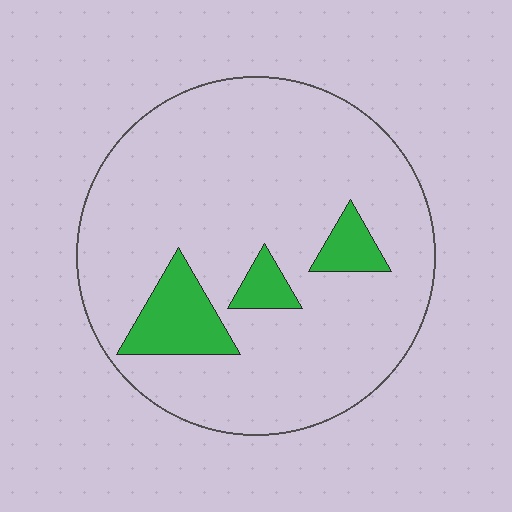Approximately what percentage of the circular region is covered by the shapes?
Approximately 10%.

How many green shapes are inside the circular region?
3.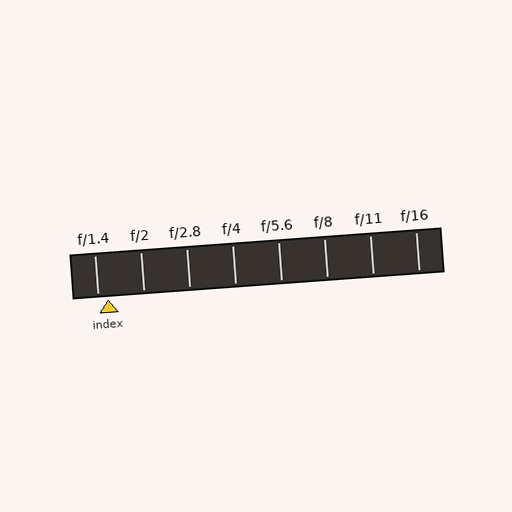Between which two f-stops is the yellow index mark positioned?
The index mark is between f/1.4 and f/2.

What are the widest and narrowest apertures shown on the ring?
The widest aperture shown is f/1.4 and the narrowest is f/16.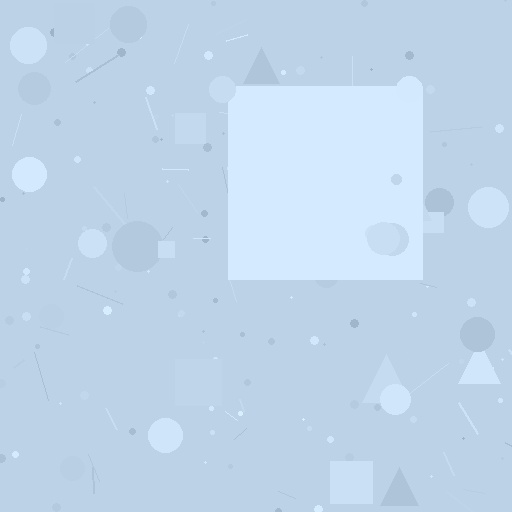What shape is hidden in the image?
A square is hidden in the image.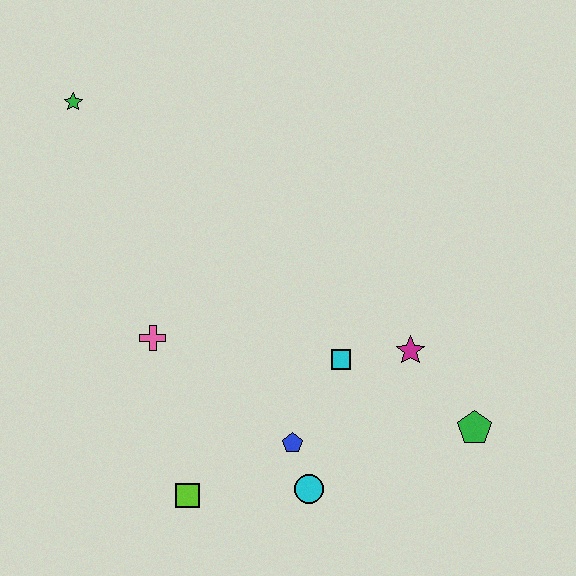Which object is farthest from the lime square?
The green star is farthest from the lime square.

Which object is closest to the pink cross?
The lime square is closest to the pink cross.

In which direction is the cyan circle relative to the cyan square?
The cyan circle is below the cyan square.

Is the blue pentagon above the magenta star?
No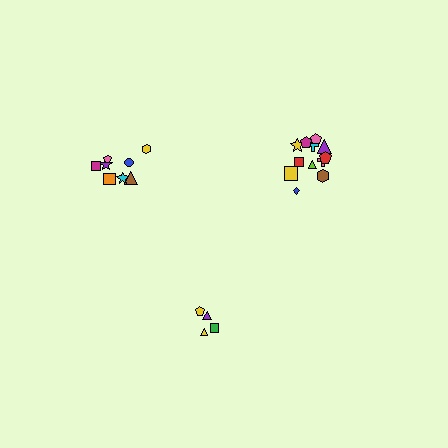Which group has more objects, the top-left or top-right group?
The top-right group.